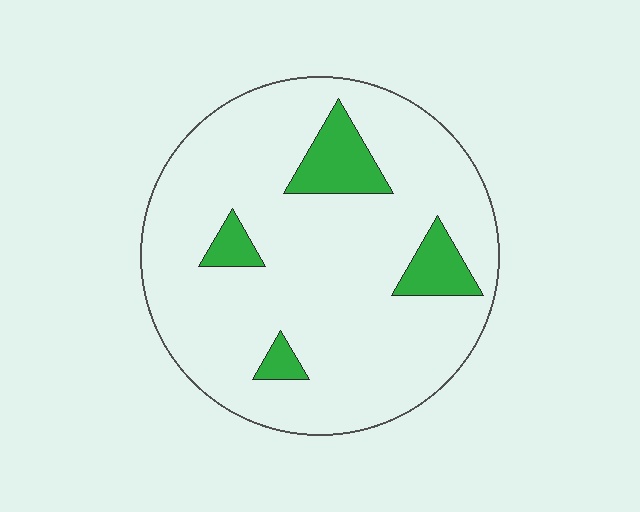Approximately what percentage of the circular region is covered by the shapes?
Approximately 10%.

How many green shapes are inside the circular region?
4.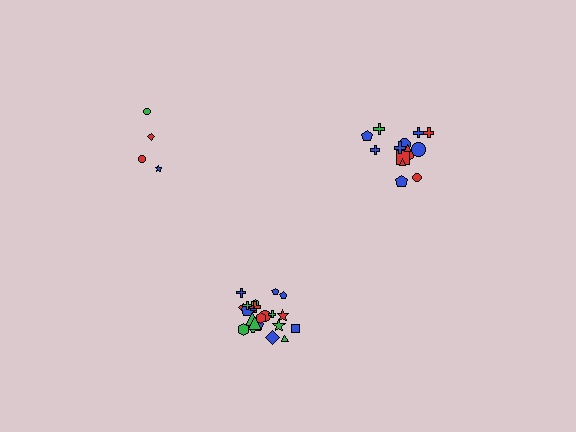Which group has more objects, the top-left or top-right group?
The top-right group.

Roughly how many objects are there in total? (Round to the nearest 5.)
Roughly 40 objects in total.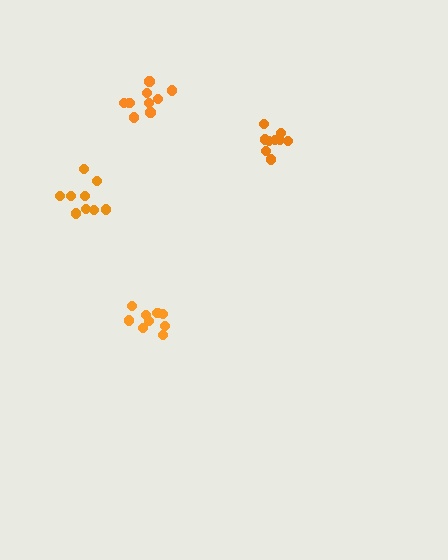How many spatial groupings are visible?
There are 4 spatial groupings.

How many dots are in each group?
Group 1: 9 dots, Group 2: 9 dots, Group 3: 9 dots, Group 4: 9 dots (36 total).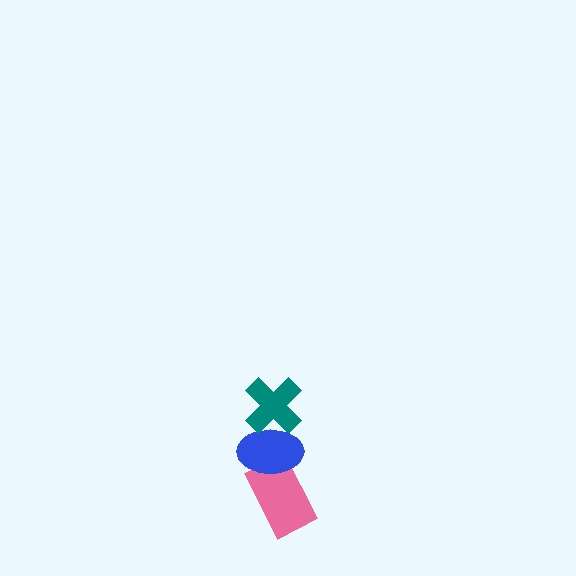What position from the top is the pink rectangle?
The pink rectangle is 3rd from the top.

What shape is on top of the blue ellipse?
The teal cross is on top of the blue ellipse.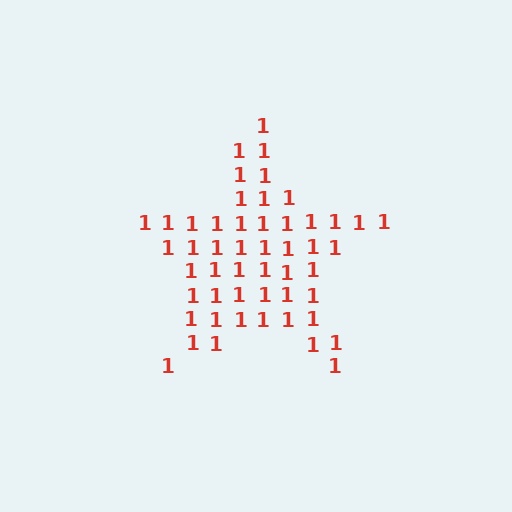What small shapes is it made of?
It is made of small digit 1's.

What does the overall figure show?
The overall figure shows a star.